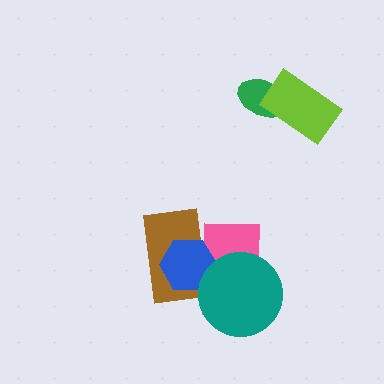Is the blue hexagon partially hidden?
Yes, it is partially covered by another shape.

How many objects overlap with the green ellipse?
1 object overlaps with the green ellipse.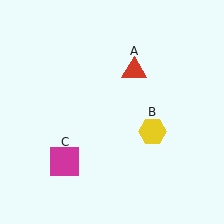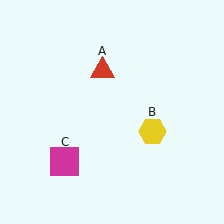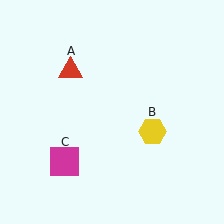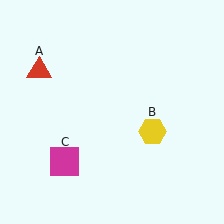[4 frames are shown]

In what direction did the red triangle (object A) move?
The red triangle (object A) moved left.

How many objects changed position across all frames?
1 object changed position: red triangle (object A).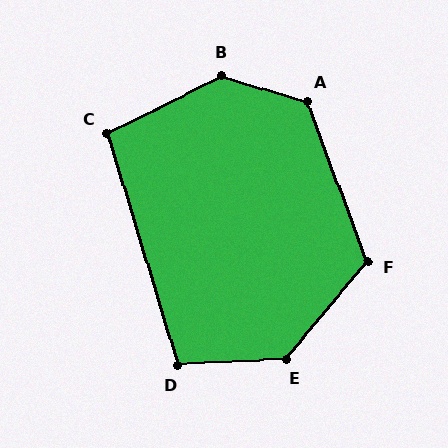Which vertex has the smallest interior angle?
C, at approximately 100 degrees.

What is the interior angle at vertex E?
Approximately 133 degrees (obtuse).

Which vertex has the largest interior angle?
B, at approximately 137 degrees.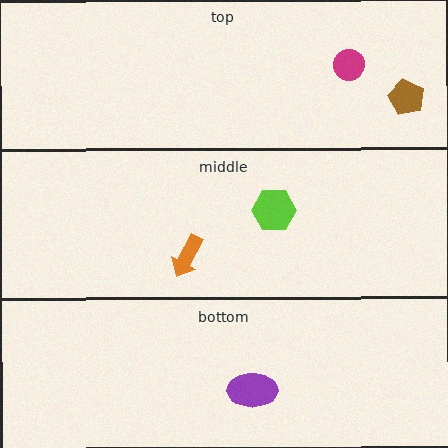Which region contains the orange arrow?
The middle region.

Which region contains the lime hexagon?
The middle region.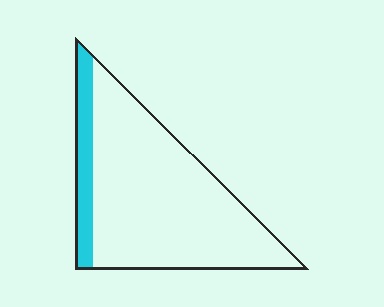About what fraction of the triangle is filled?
About one sixth (1/6).